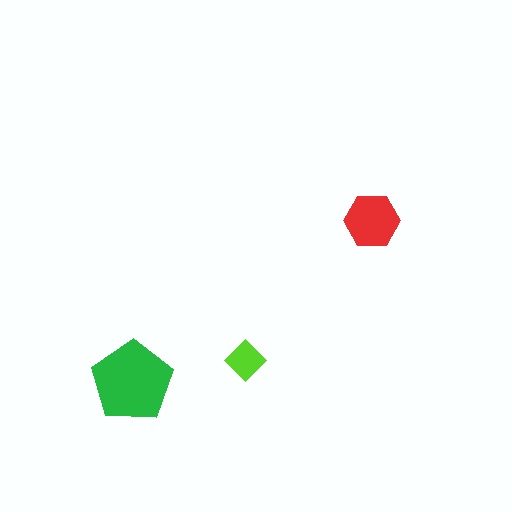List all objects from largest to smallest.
The green pentagon, the red hexagon, the lime diamond.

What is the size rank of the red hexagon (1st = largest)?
2nd.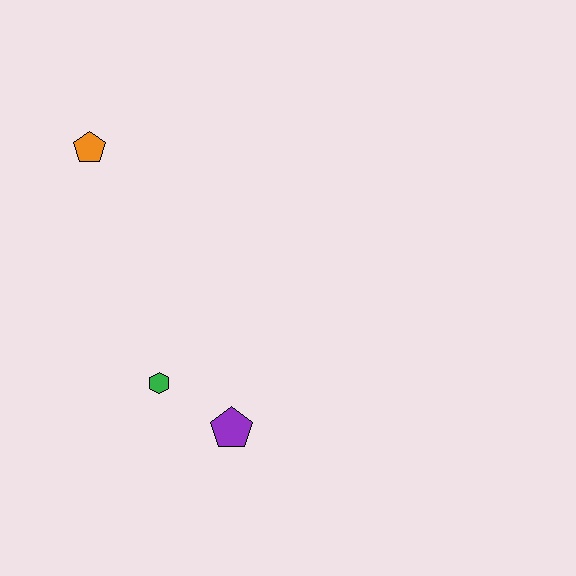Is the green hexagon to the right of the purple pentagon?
No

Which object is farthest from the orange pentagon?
The purple pentagon is farthest from the orange pentagon.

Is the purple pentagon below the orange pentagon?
Yes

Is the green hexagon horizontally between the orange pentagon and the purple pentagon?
Yes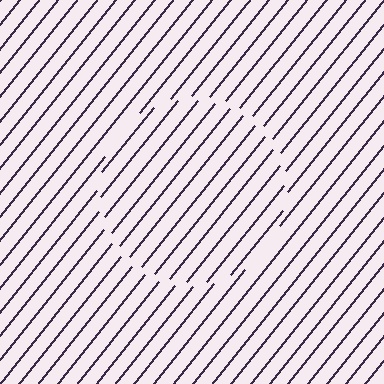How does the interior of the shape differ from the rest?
The interior of the shape contains the same grating, shifted by half a period — the contour is defined by the phase discontinuity where line-ends from the inner and outer gratings abut.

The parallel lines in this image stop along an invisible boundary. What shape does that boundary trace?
An illusory circle. The interior of the shape contains the same grating, shifted by half a period — the contour is defined by the phase discontinuity where line-ends from the inner and outer gratings abut.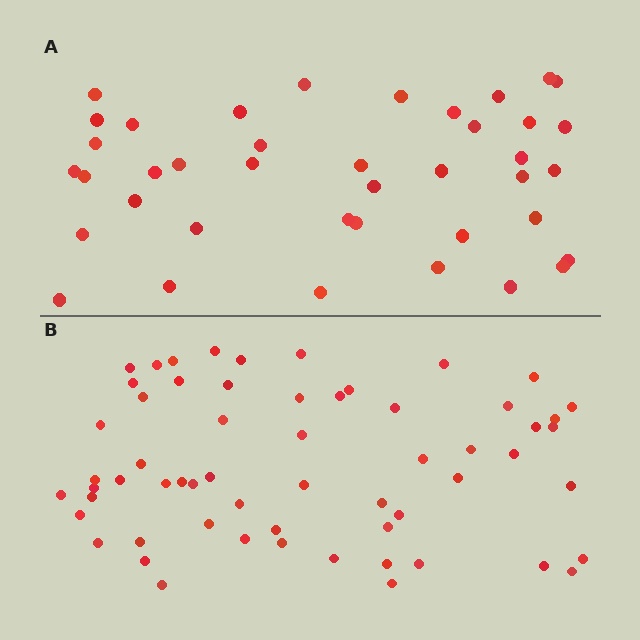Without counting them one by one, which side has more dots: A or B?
Region B (the bottom region) has more dots.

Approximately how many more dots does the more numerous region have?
Region B has approximately 20 more dots than region A.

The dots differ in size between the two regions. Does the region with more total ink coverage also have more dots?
No. Region A has more total ink coverage because its dots are larger, but region B actually contains more individual dots. Total area can be misleading — the number of items is what matters here.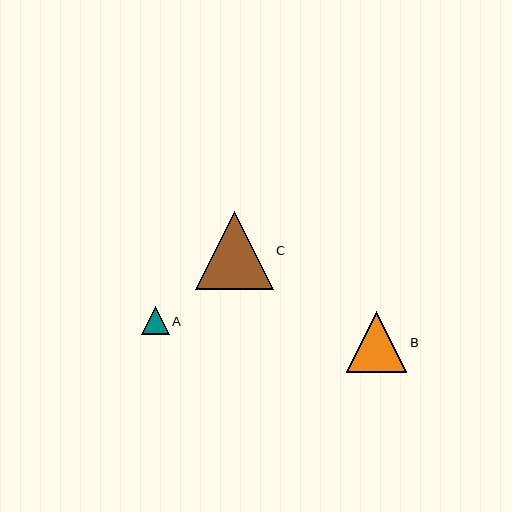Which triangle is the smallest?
Triangle A is the smallest with a size of approximately 28 pixels.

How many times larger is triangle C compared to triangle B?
Triangle C is approximately 1.3 times the size of triangle B.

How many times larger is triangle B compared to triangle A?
Triangle B is approximately 2.2 times the size of triangle A.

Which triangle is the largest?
Triangle C is the largest with a size of approximately 78 pixels.